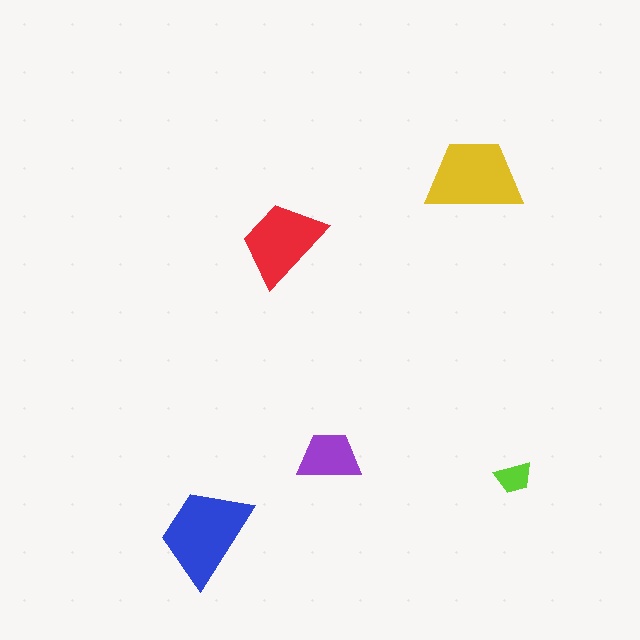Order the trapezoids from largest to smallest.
the blue one, the yellow one, the red one, the purple one, the lime one.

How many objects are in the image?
There are 5 objects in the image.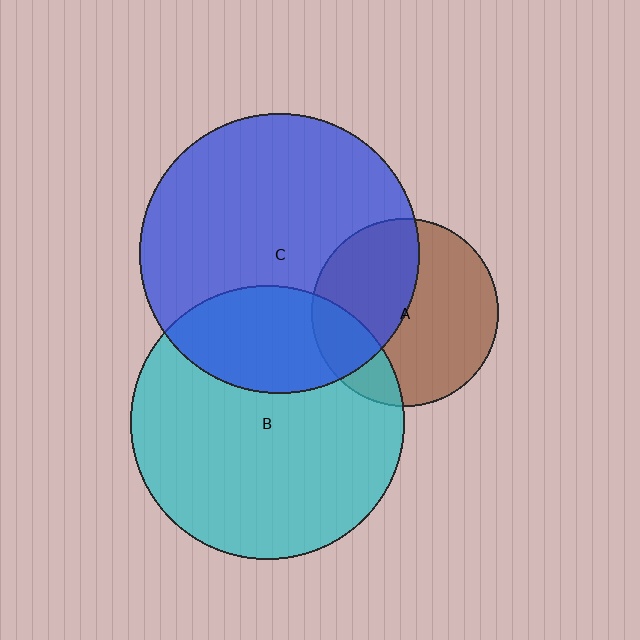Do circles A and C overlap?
Yes.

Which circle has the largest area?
Circle C (blue).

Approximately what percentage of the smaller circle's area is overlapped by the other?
Approximately 45%.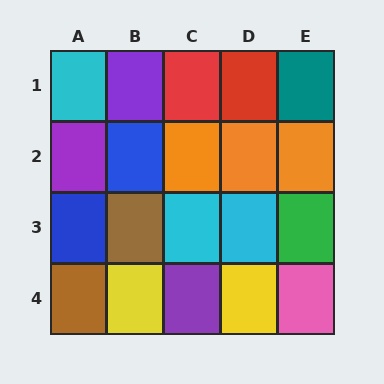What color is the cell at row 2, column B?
Blue.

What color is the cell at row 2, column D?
Orange.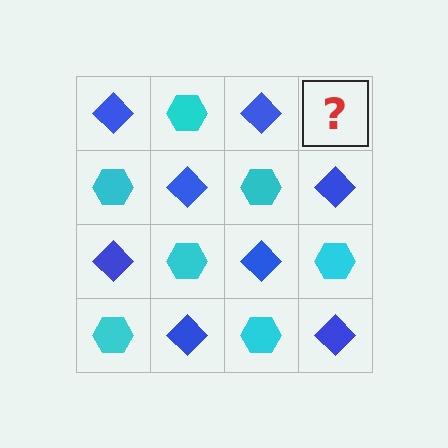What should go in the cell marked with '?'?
The missing cell should contain a cyan hexagon.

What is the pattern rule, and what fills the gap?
The rule is that it alternates blue diamond and cyan hexagon in a checkerboard pattern. The gap should be filled with a cyan hexagon.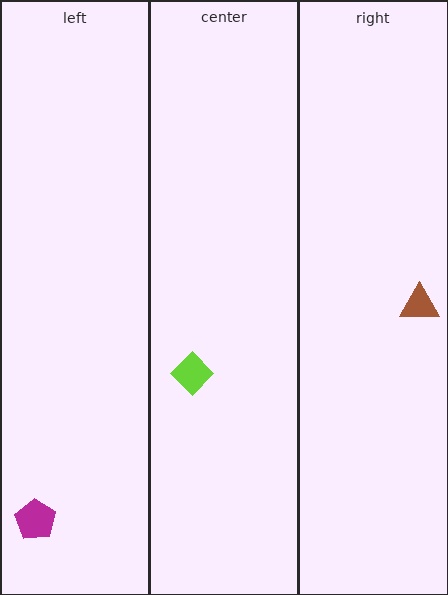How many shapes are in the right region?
1.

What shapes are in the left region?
The magenta pentagon.